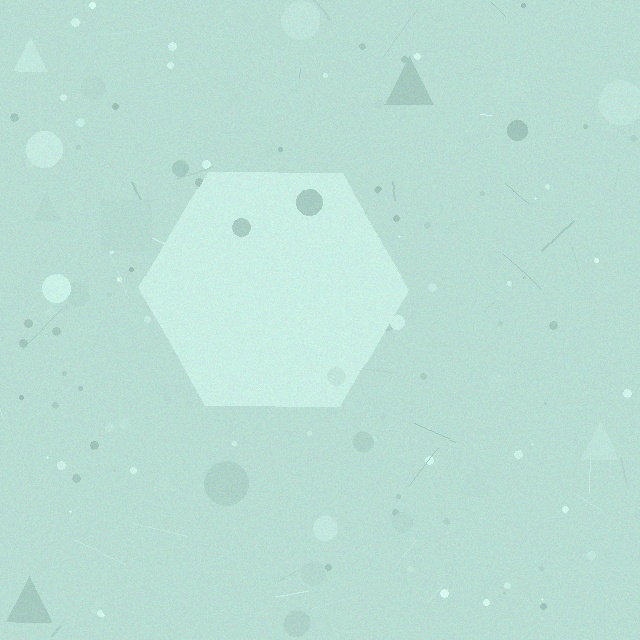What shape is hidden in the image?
A hexagon is hidden in the image.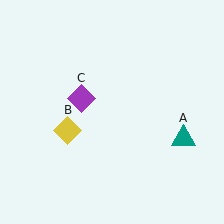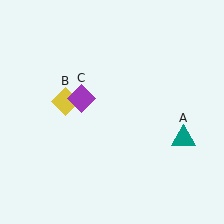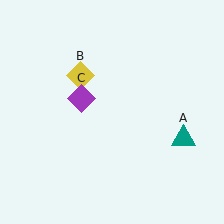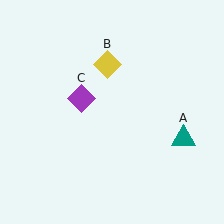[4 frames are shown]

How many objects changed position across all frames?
1 object changed position: yellow diamond (object B).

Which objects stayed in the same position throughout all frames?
Teal triangle (object A) and purple diamond (object C) remained stationary.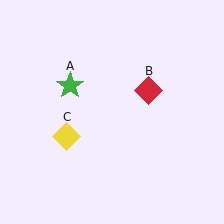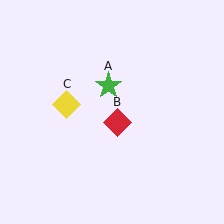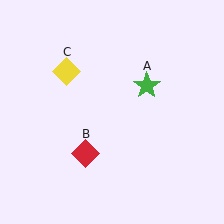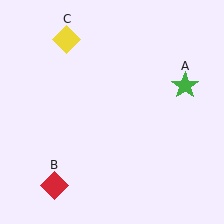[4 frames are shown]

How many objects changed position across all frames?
3 objects changed position: green star (object A), red diamond (object B), yellow diamond (object C).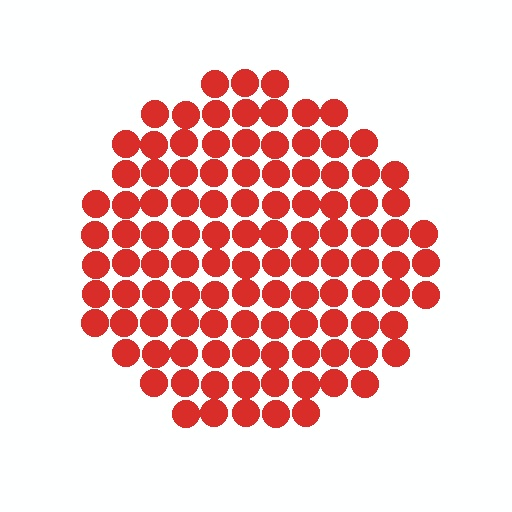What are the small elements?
The small elements are circles.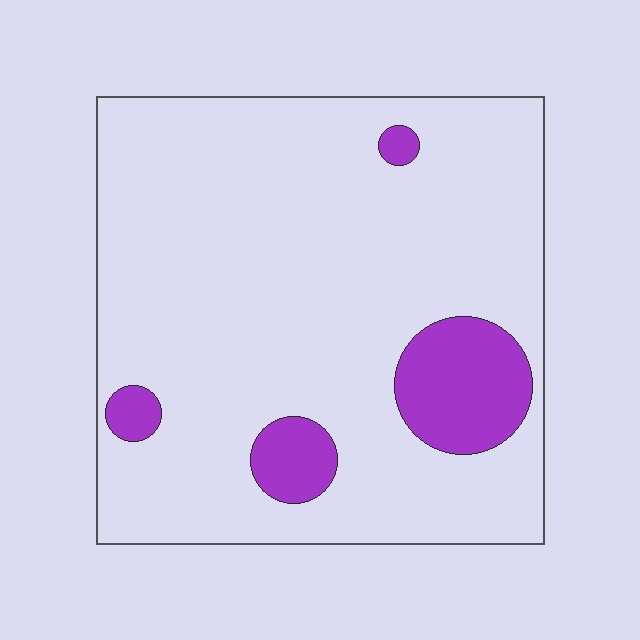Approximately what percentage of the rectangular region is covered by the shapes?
Approximately 10%.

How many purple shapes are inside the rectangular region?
4.